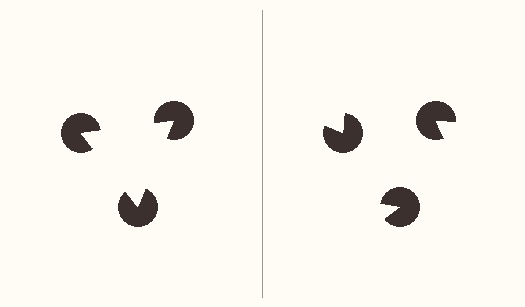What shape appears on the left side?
An illusory triangle.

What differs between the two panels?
The pac-man discs are positioned identically on both sides; only the wedge orientations differ. On the left they align to a triangle; on the right they are misaligned.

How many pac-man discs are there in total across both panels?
6 — 3 on each side.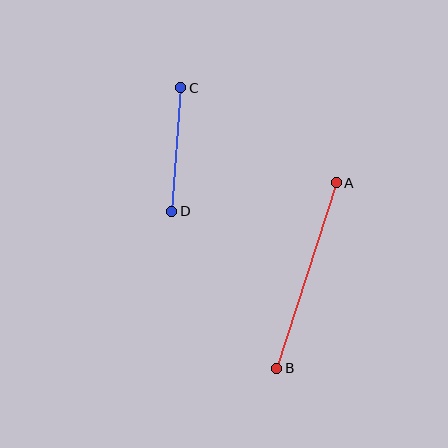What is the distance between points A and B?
The distance is approximately 195 pixels.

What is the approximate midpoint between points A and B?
The midpoint is at approximately (307, 275) pixels.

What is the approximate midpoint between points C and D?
The midpoint is at approximately (176, 150) pixels.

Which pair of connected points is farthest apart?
Points A and B are farthest apart.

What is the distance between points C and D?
The distance is approximately 124 pixels.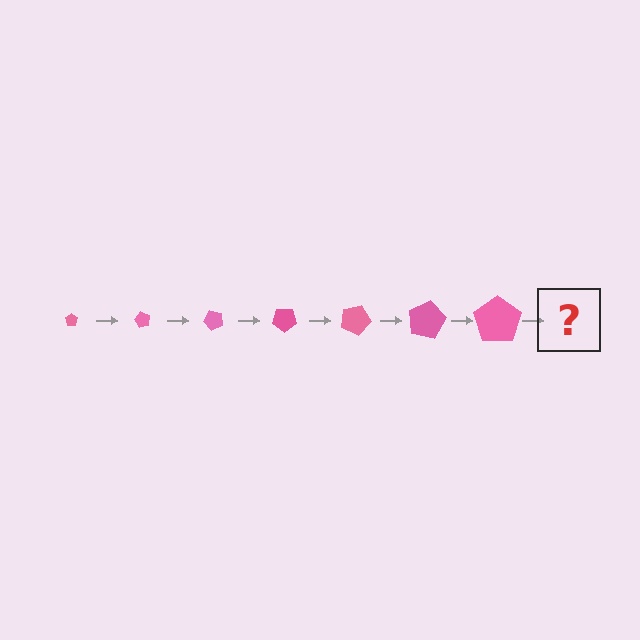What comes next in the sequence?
The next element should be a pentagon, larger than the previous one and rotated 420 degrees from the start.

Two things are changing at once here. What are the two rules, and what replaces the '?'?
The two rules are that the pentagon grows larger each step and it rotates 60 degrees each step. The '?' should be a pentagon, larger than the previous one and rotated 420 degrees from the start.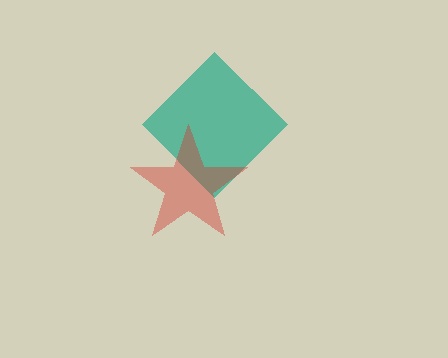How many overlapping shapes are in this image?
There are 2 overlapping shapes in the image.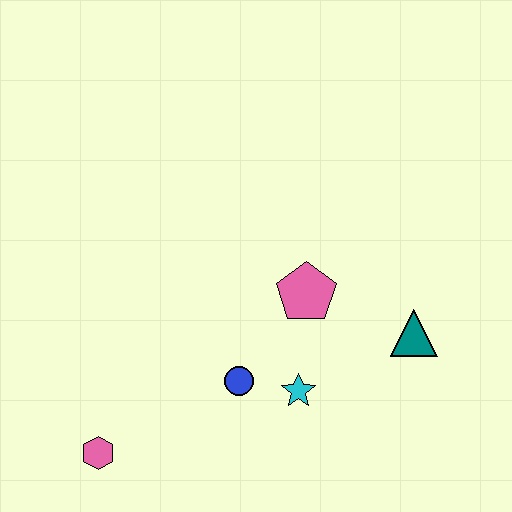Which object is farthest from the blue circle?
The teal triangle is farthest from the blue circle.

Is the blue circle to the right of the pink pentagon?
No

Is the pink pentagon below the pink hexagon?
No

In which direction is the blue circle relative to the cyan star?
The blue circle is to the left of the cyan star.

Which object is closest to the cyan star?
The blue circle is closest to the cyan star.